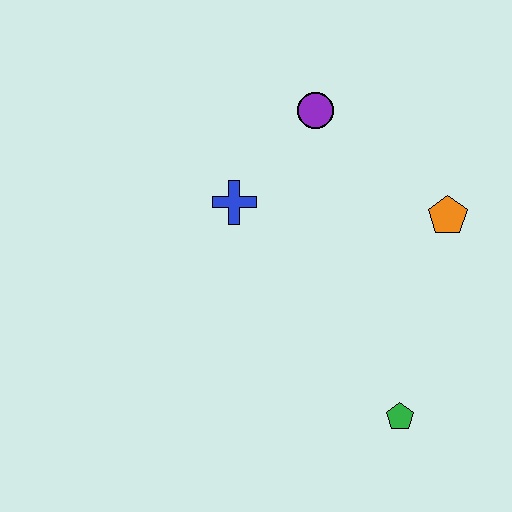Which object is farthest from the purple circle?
The green pentagon is farthest from the purple circle.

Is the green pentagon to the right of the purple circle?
Yes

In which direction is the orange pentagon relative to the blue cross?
The orange pentagon is to the right of the blue cross.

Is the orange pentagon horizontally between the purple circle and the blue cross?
No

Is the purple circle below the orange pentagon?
No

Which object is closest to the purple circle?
The blue cross is closest to the purple circle.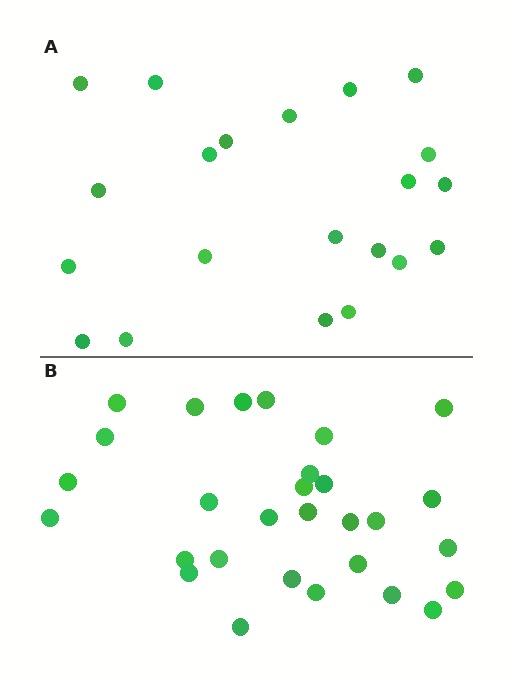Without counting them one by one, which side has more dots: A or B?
Region B (the bottom region) has more dots.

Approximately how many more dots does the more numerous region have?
Region B has roughly 8 or so more dots than region A.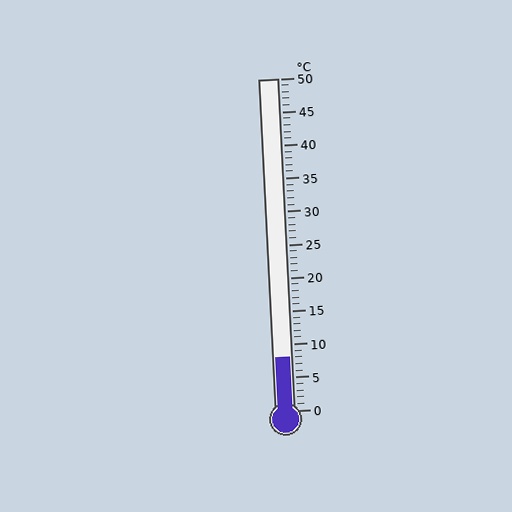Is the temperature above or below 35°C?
The temperature is below 35°C.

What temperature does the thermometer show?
The thermometer shows approximately 8°C.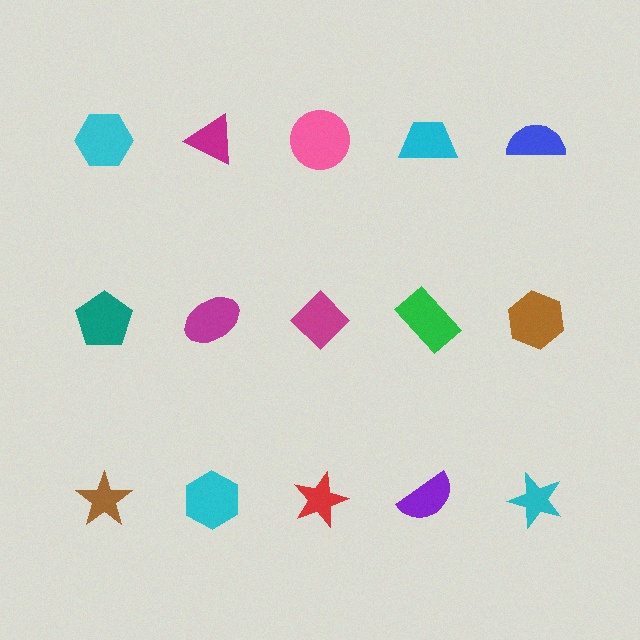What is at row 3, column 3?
A red star.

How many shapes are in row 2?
5 shapes.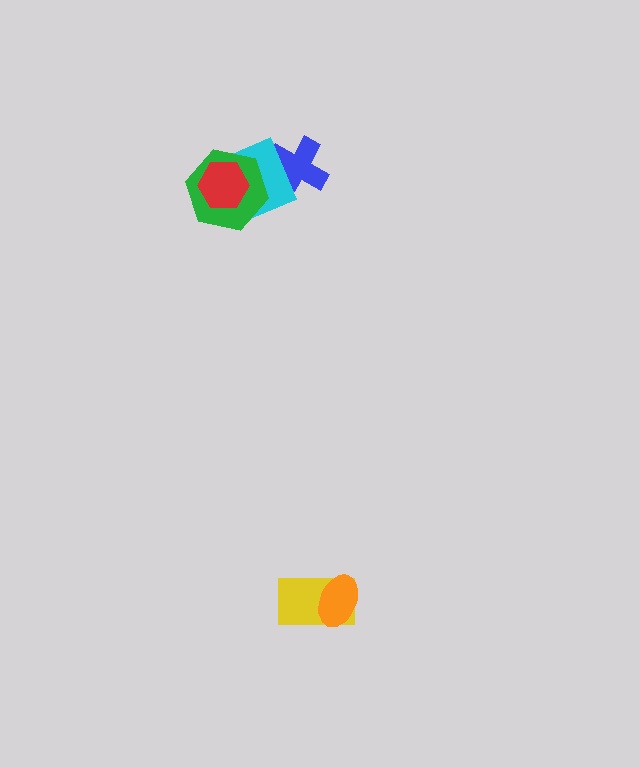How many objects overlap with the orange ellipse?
1 object overlaps with the orange ellipse.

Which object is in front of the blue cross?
The cyan square is in front of the blue cross.